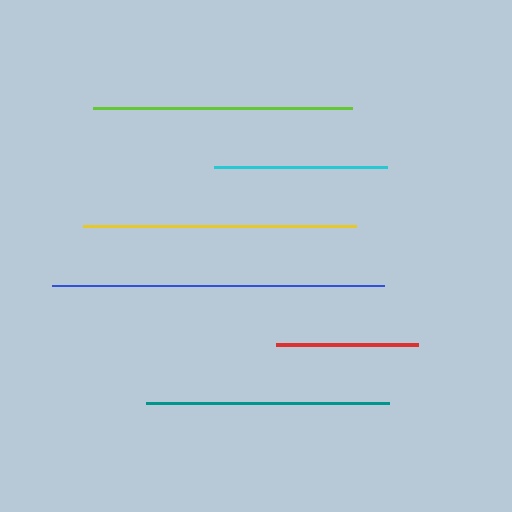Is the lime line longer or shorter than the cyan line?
The lime line is longer than the cyan line.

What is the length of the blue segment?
The blue segment is approximately 332 pixels long.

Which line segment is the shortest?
The red line is the shortest at approximately 142 pixels.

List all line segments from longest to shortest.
From longest to shortest: blue, yellow, lime, teal, cyan, red.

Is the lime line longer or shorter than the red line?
The lime line is longer than the red line.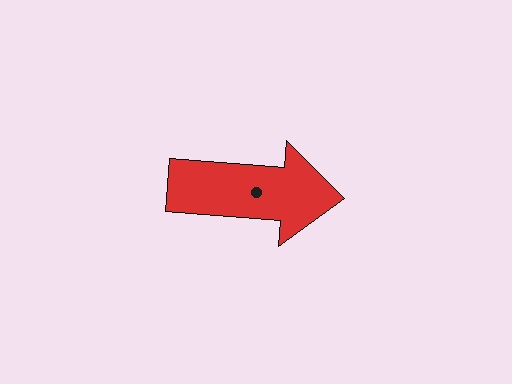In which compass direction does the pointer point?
East.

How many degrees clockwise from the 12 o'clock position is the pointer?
Approximately 94 degrees.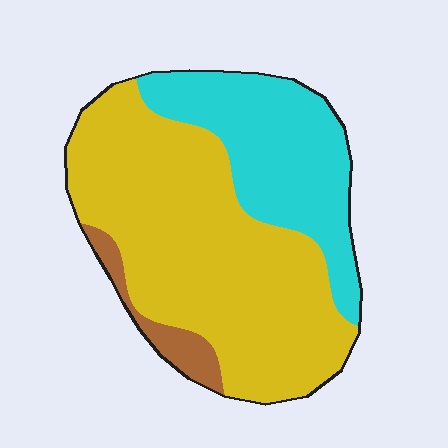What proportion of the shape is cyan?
Cyan covers around 30% of the shape.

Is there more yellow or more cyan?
Yellow.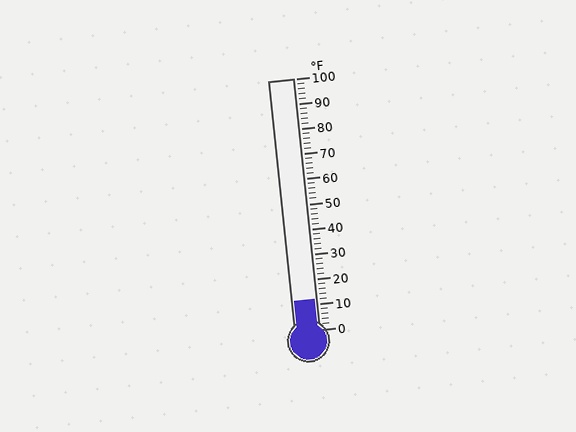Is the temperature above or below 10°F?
The temperature is above 10°F.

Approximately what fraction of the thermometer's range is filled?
The thermometer is filled to approximately 10% of its range.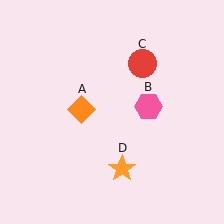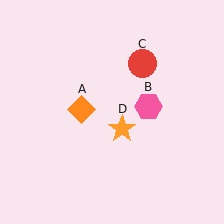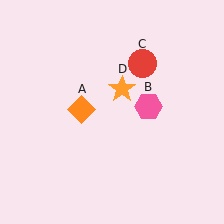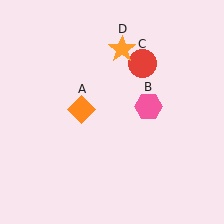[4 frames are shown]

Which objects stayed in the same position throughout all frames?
Orange diamond (object A) and pink hexagon (object B) and red circle (object C) remained stationary.